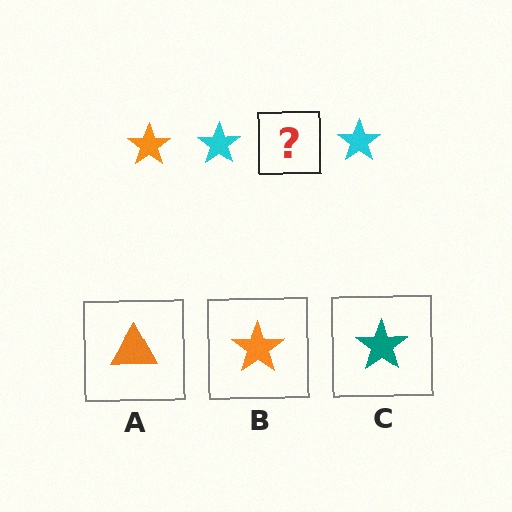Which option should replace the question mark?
Option B.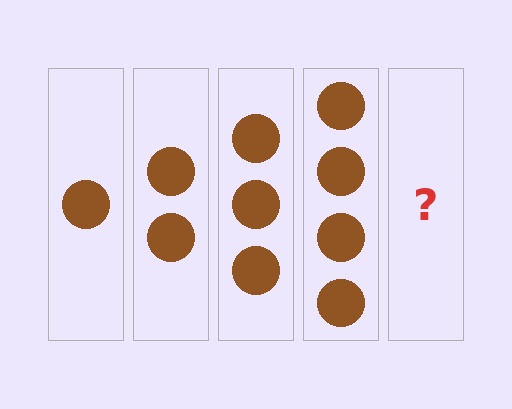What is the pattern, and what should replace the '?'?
The pattern is that each step adds one more circle. The '?' should be 5 circles.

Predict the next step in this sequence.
The next step is 5 circles.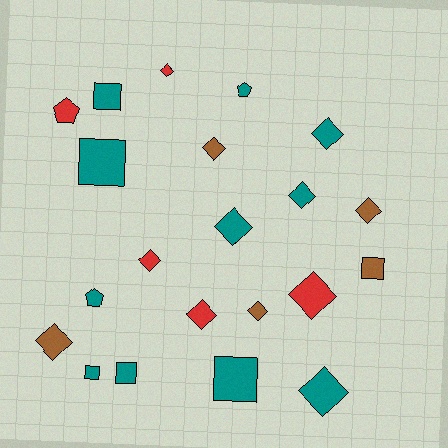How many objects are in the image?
There are 21 objects.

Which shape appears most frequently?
Diamond, with 12 objects.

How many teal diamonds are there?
There are 4 teal diamonds.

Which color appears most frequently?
Teal, with 11 objects.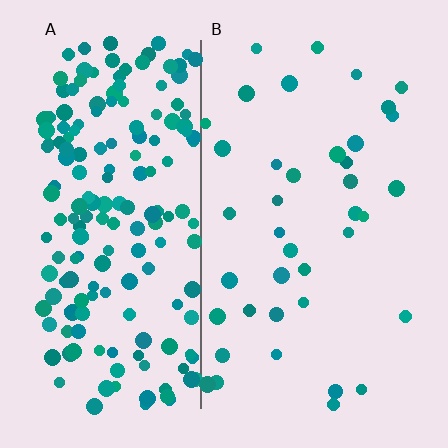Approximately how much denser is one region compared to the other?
Approximately 4.5× — region A over region B.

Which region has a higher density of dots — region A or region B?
A (the left).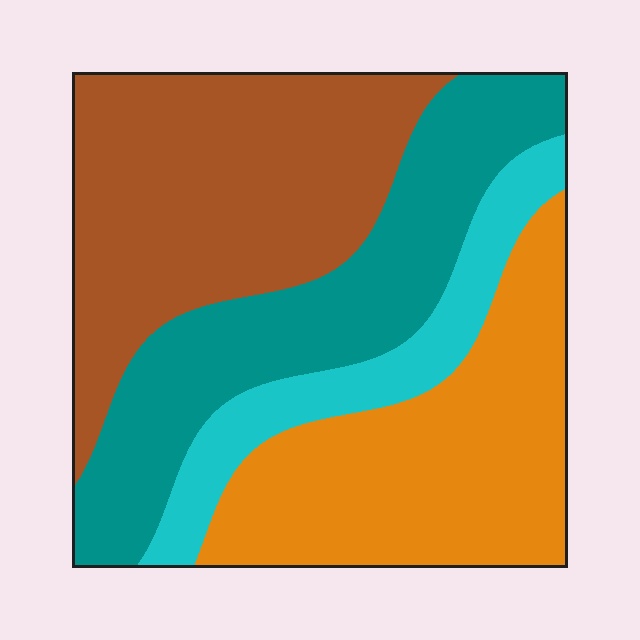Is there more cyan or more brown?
Brown.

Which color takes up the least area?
Cyan, at roughly 15%.